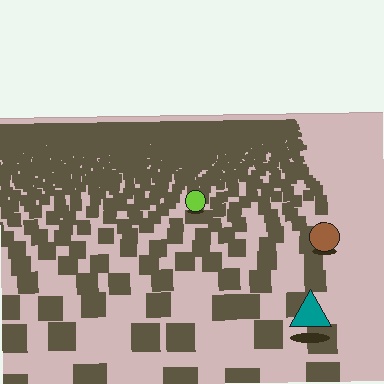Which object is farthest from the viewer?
The lime circle is farthest from the viewer. It appears smaller and the ground texture around it is denser.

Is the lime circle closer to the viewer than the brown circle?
No. The brown circle is closer — you can tell from the texture gradient: the ground texture is coarser near it.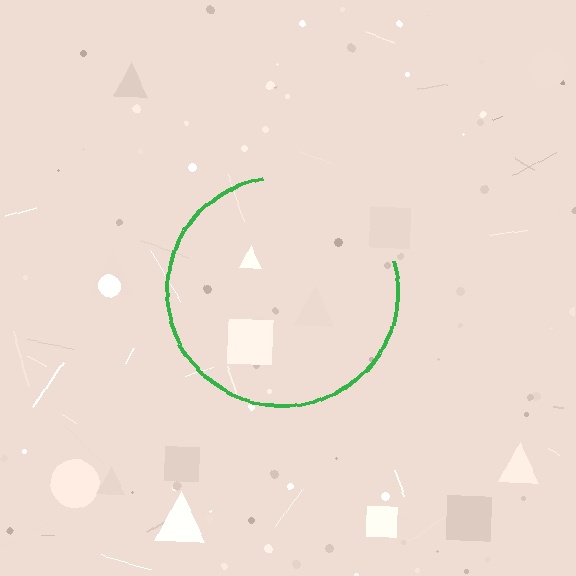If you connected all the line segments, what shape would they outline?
They would outline a circle.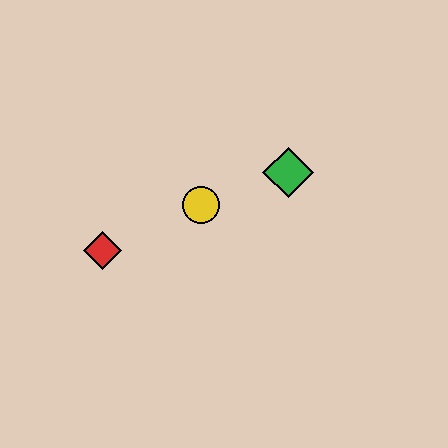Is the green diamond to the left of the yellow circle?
No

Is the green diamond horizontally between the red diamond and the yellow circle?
No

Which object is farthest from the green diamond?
The red diamond is farthest from the green diamond.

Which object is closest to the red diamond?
The yellow circle is closest to the red diamond.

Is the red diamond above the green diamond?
No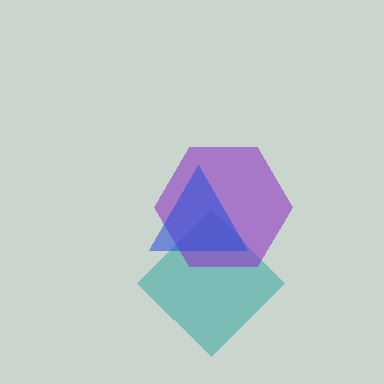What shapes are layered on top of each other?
The layered shapes are: a teal diamond, a purple hexagon, a blue triangle.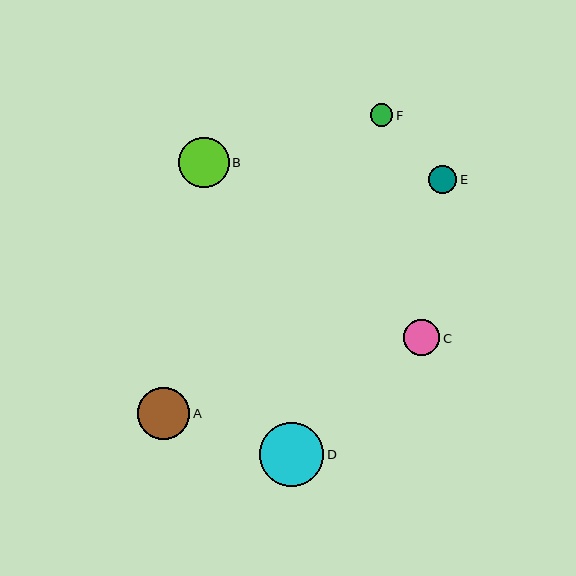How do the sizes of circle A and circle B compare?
Circle A and circle B are approximately the same size.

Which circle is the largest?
Circle D is the largest with a size of approximately 64 pixels.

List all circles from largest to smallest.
From largest to smallest: D, A, B, C, E, F.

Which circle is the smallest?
Circle F is the smallest with a size of approximately 23 pixels.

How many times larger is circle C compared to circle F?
Circle C is approximately 1.6 times the size of circle F.